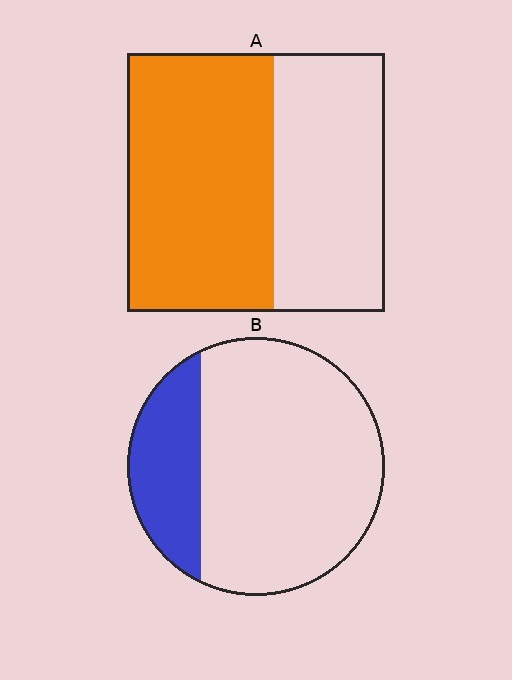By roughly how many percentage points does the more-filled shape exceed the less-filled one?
By roughly 35 percentage points (A over B).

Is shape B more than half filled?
No.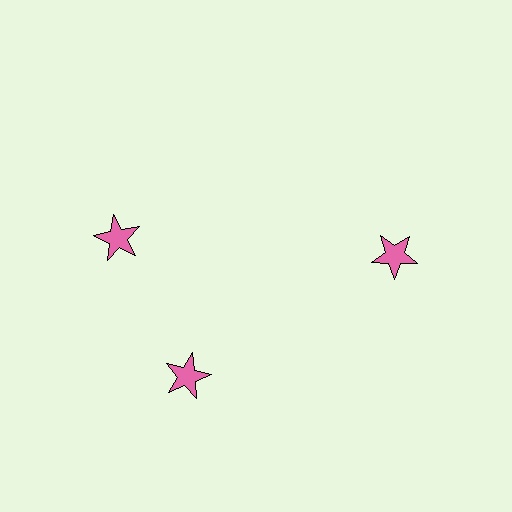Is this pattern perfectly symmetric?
No. The 3 pink stars are arranged in a ring, but one element near the 11 o'clock position is rotated out of alignment along the ring, breaking the 3-fold rotational symmetry.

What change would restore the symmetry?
The symmetry would be restored by rotating it back into even spacing with its neighbors so that all 3 stars sit at equal angles and equal distance from the center.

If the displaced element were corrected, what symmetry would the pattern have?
It would have 3-fold rotational symmetry — the pattern would map onto itself every 120 degrees.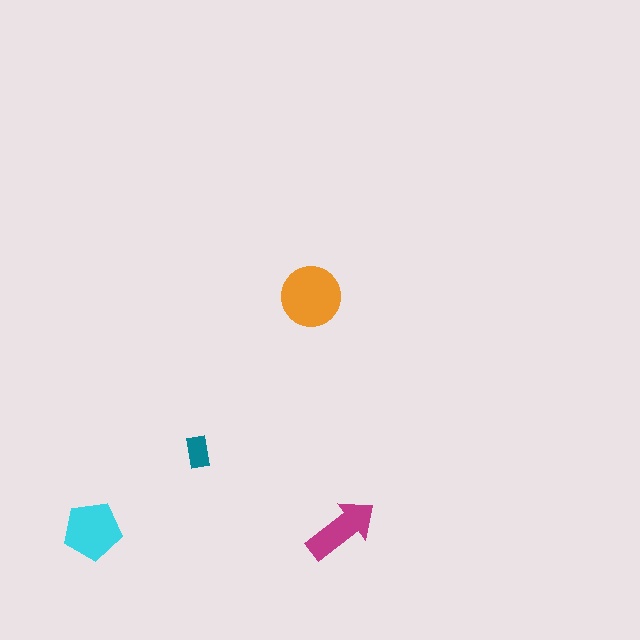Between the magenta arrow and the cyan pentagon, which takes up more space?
The cyan pentagon.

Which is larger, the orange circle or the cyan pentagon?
The orange circle.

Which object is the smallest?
The teal rectangle.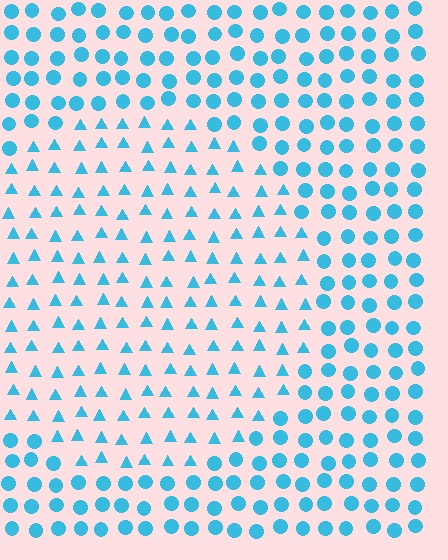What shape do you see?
I see a circle.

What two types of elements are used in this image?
The image uses triangles inside the circle region and circles outside it.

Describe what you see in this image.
The image is filled with small cyan elements arranged in a uniform grid. A circle-shaped region contains triangles, while the surrounding area contains circles. The boundary is defined purely by the change in element shape.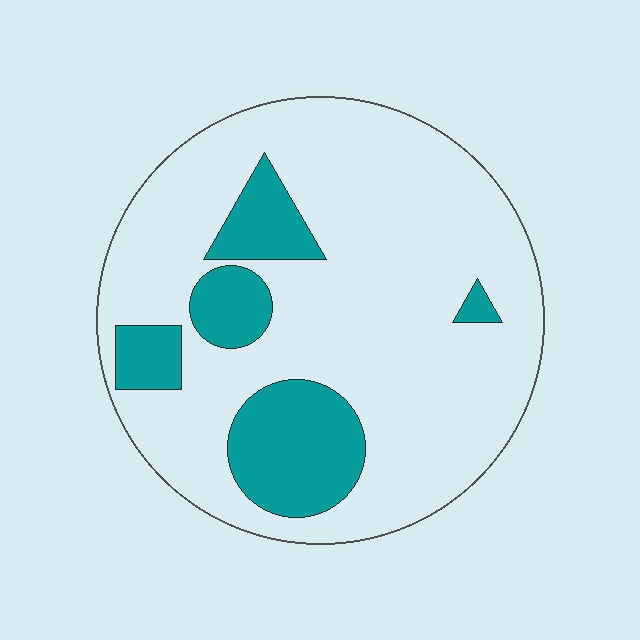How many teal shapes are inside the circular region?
5.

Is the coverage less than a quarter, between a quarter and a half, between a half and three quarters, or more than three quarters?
Less than a quarter.